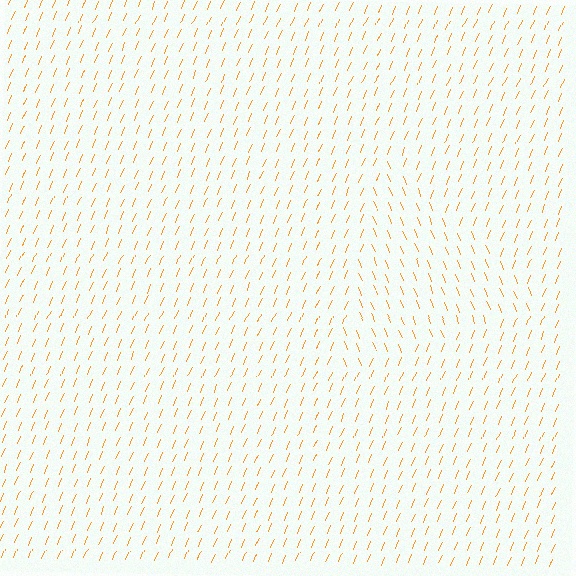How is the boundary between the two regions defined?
The boundary is defined purely by a change in line orientation (approximately 45 degrees difference). All lines are the same color and thickness.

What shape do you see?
I see a triangle.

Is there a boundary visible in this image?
Yes, there is a texture boundary formed by a change in line orientation.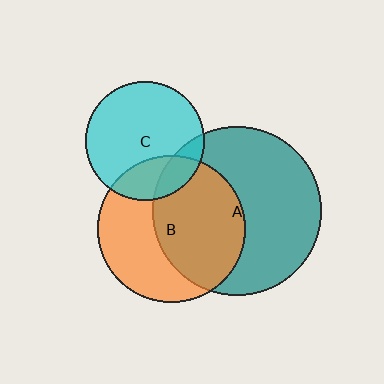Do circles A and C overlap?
Yes.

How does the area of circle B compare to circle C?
Approximately 1.5 times.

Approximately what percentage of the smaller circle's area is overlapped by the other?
Approximately 15%.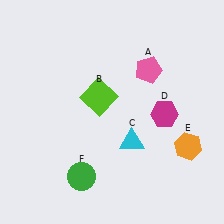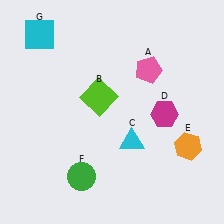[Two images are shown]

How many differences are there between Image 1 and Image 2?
There is 1 difference between the two images.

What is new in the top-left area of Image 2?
A cyan square (G) was added in the top-left area of Image 2.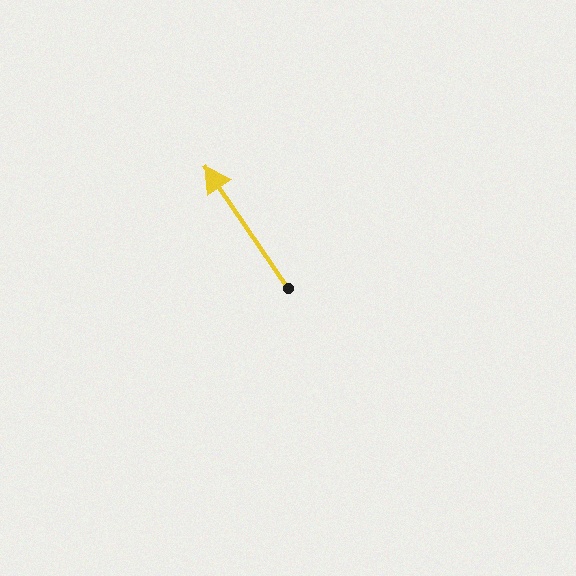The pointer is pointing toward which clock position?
Roughly 11 o'clock.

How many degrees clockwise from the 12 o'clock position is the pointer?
Approximately 326 degrees.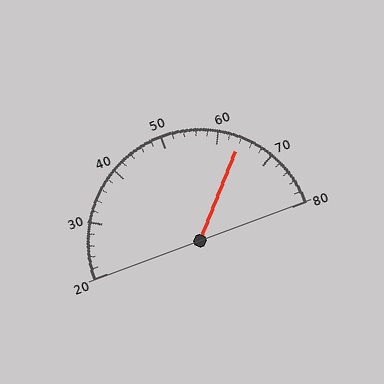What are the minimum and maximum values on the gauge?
The gauge ranges from 20 to 80.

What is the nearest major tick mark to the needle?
The nearest major tick mark is 60.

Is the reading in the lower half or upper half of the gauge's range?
The reading is in the upper half of the range (20 to 80).